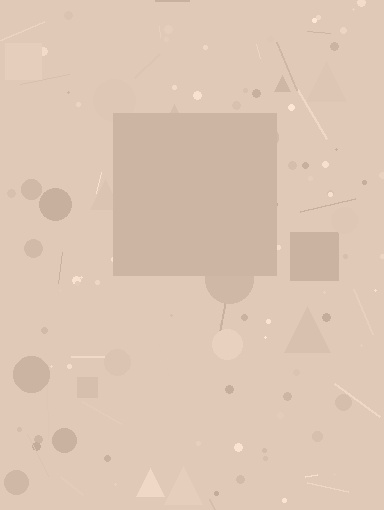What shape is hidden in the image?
A square is hidden in the image.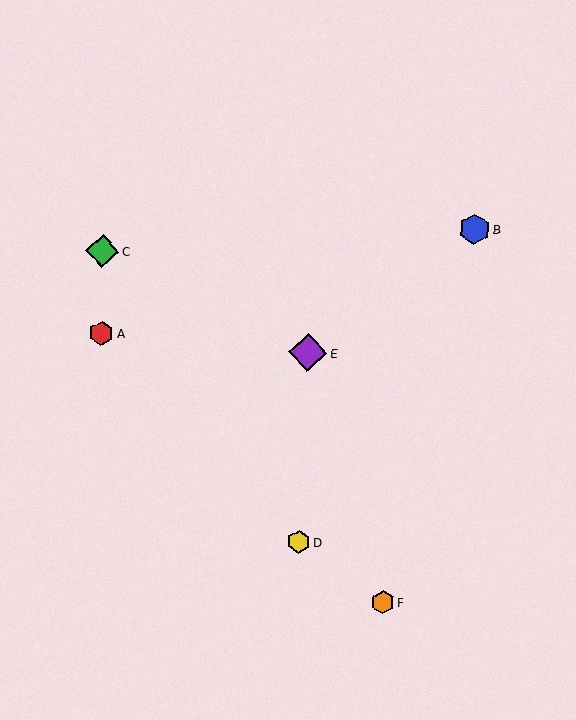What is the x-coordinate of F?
Object F is at x≈383.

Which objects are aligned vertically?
Objects D, E are aligned vertically.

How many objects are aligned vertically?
2 objects (D, E) are aligned vertically.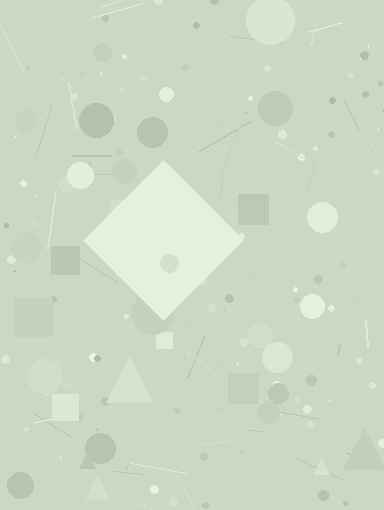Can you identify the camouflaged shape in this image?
The camouflaged shape is a diamond.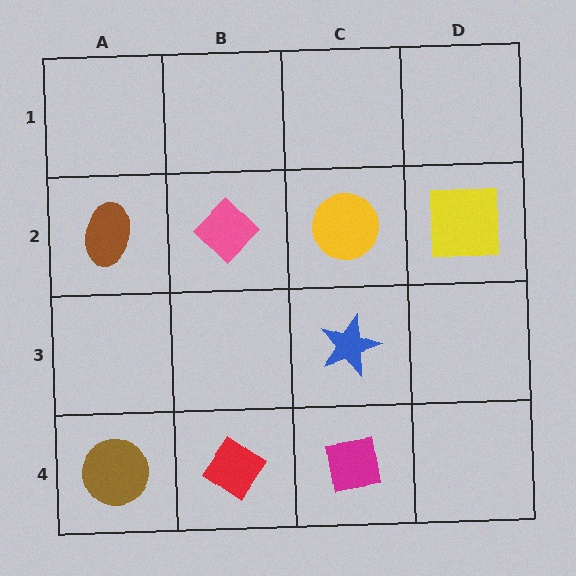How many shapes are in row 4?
3 shapes.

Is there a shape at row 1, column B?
No, that cell is empty.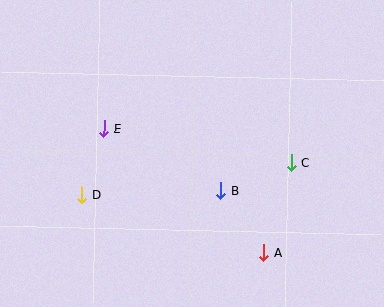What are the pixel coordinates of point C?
Point C is at (291, 163).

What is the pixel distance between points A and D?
The distance between A and D is 191 pixels.